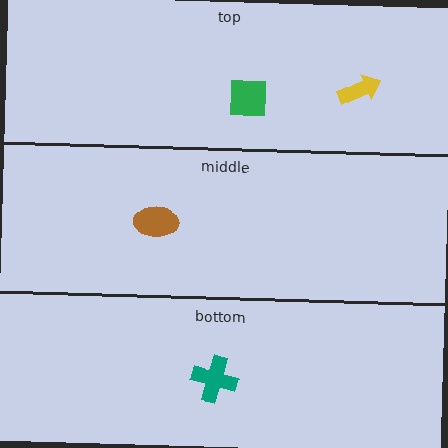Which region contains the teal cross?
The bottom region.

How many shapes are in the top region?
2.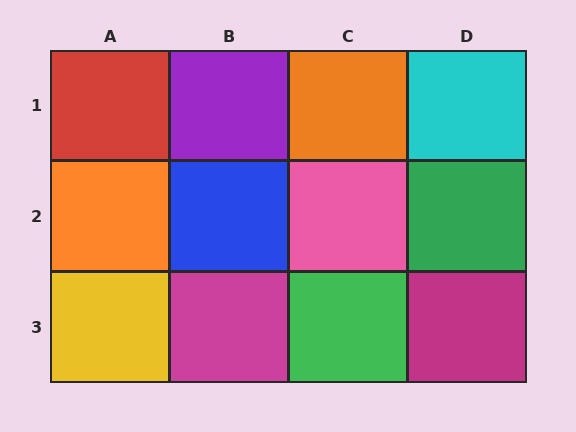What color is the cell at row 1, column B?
Purple.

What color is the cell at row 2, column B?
Blue.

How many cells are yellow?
1 cell is yellow.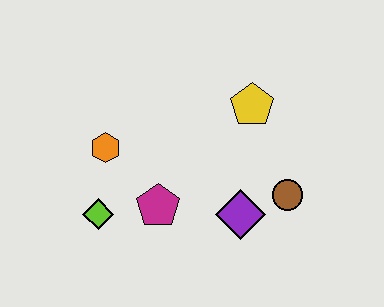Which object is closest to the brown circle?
The purple diamond is closest to the brown circle.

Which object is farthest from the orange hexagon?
The brown circle is farthest from the orange hexagon.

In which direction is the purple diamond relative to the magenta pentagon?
The purple diamond is to the right of the magenta pentagon.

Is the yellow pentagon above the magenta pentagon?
Yes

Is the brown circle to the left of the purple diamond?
No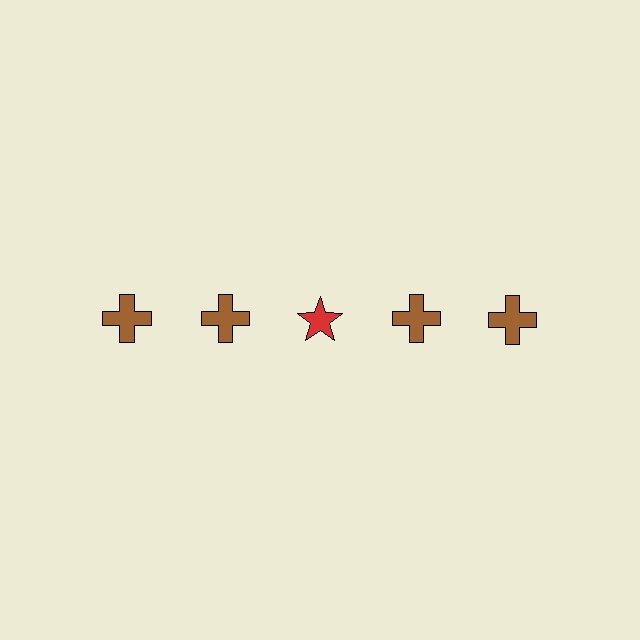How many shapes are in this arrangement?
There are 5 shapes arranged in a grid pattern.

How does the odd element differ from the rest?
It differs in both color (red instead of brown) and shape (star instead of cross).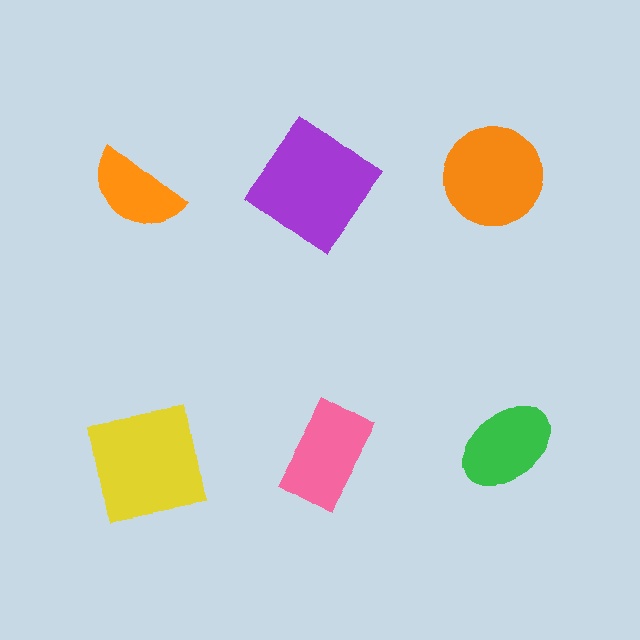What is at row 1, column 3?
An orange circle.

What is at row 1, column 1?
An orange semicircle.